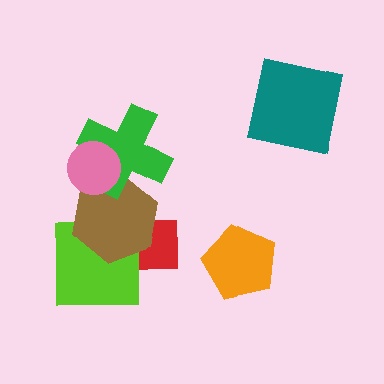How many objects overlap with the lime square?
2 objects overlap with the lime square.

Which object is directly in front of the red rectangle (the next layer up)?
The lime square is directly in front of the red rectangle.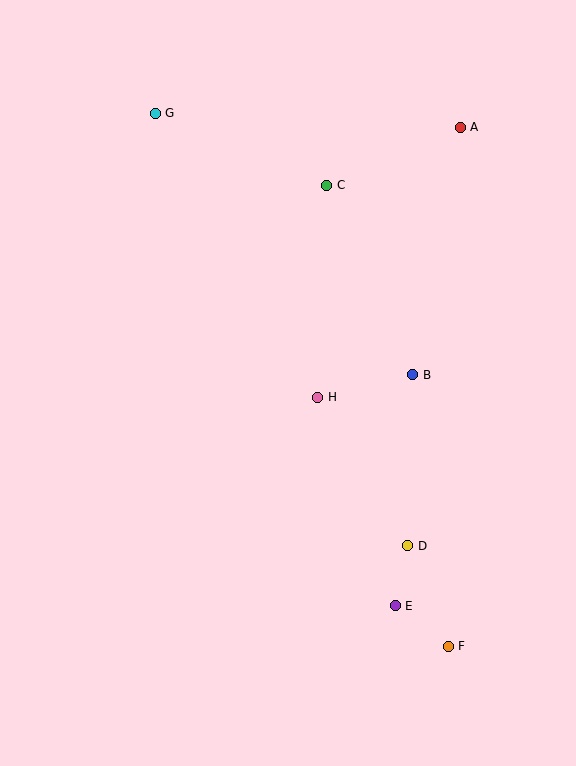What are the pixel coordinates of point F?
Point F is at (448, 646).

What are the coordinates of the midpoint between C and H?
The midpoint between C and H is at (322, 291).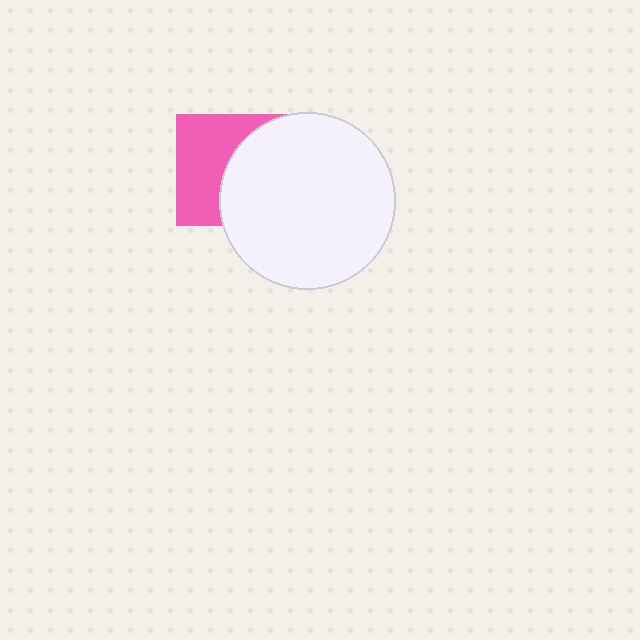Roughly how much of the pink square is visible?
About half of it is visible (roughly 52%).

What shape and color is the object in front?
The object in front is a white circle.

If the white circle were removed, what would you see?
You would see the complete pink square.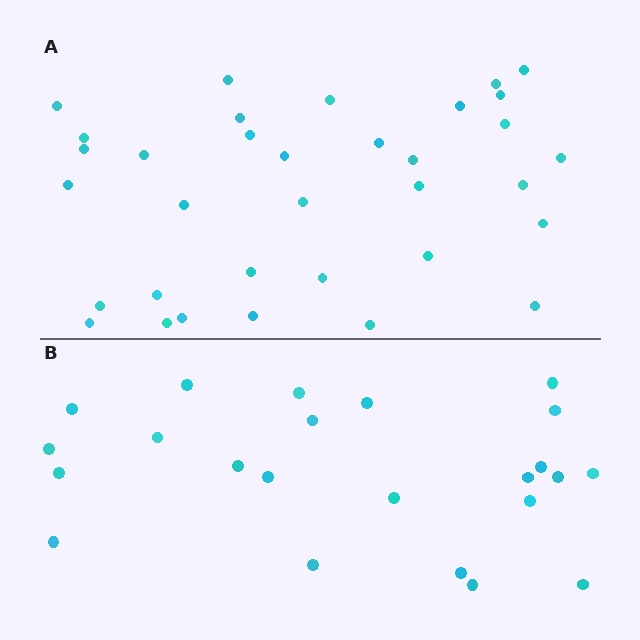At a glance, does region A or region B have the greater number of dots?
Region A (the top region) has more dots.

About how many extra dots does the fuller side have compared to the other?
Region A has roughly 12 or so more dots than region B.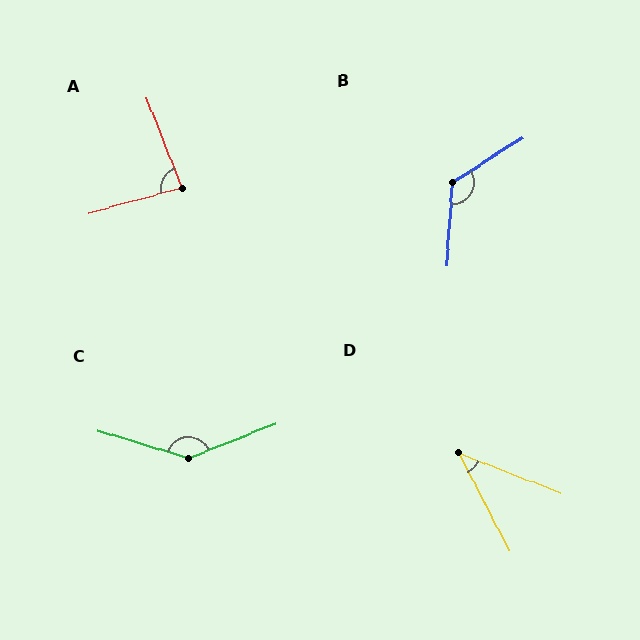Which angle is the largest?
C, at approximately 142 degrees.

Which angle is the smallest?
D, at approximately 42 degrees.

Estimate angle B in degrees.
Approximately 126 degrees.